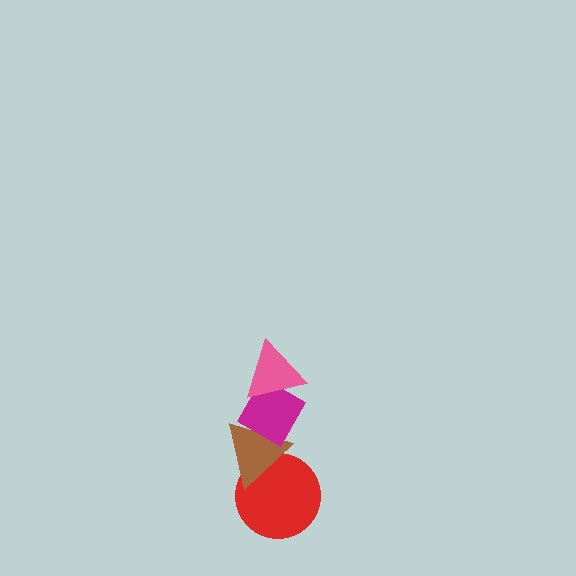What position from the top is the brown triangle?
The brown triangle is 3rd from the top.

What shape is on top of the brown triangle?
The magenta diamond is on top of the brown triangle.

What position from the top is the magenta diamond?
The magenta diamond is 2nd from the top.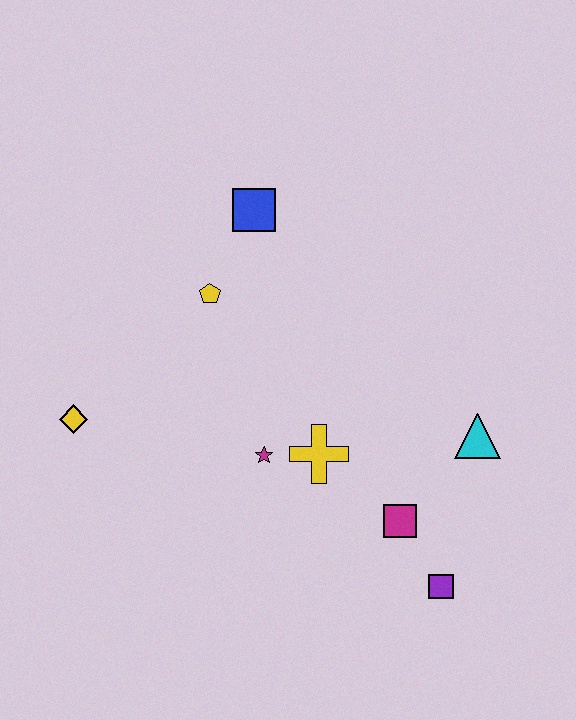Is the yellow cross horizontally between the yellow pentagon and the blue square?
No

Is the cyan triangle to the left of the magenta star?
No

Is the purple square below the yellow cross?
Yes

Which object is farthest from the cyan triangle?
The yellow diamond is farthest from the cyan triangle.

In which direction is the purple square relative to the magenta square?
The purple square is below the magenta square.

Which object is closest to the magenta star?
The yellow cross is closest to the magenta star.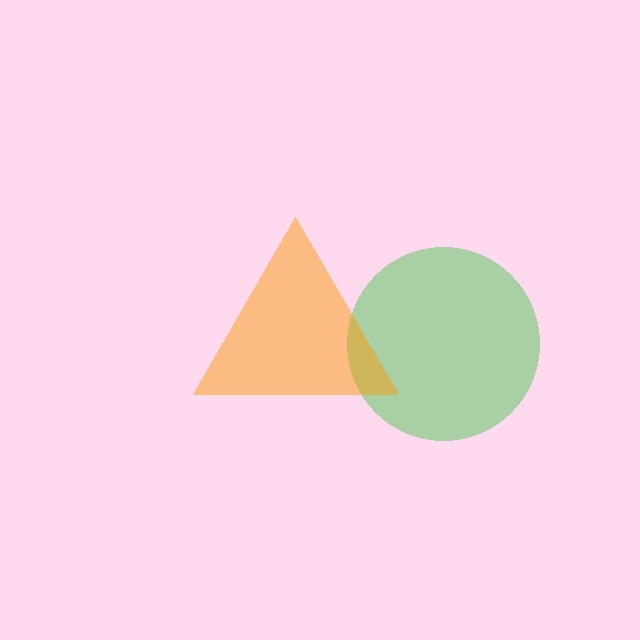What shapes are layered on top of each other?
The layered shapes are: a green circle, an orange triangle.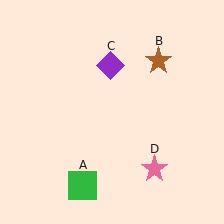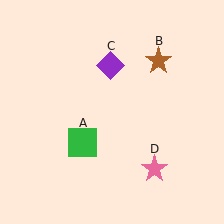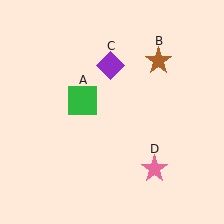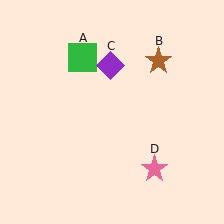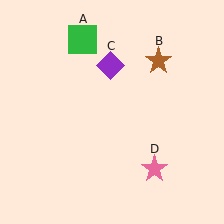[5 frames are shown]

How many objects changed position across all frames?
1 object changed position: green square (object A).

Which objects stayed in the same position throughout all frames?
Brown star (object B) and purple diamond (object C) and pink star (object D) remained stationary.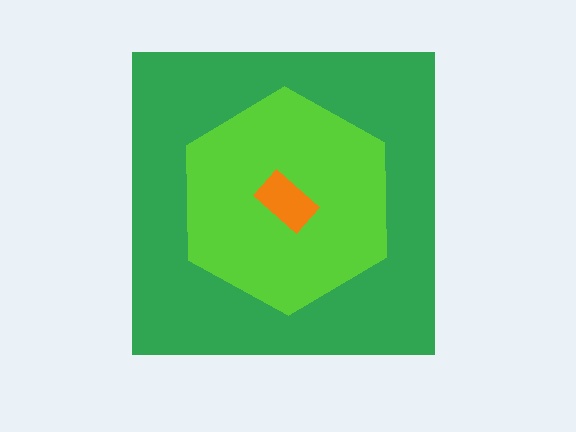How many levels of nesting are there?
3.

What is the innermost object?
The orange rectangle.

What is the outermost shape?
The green square.